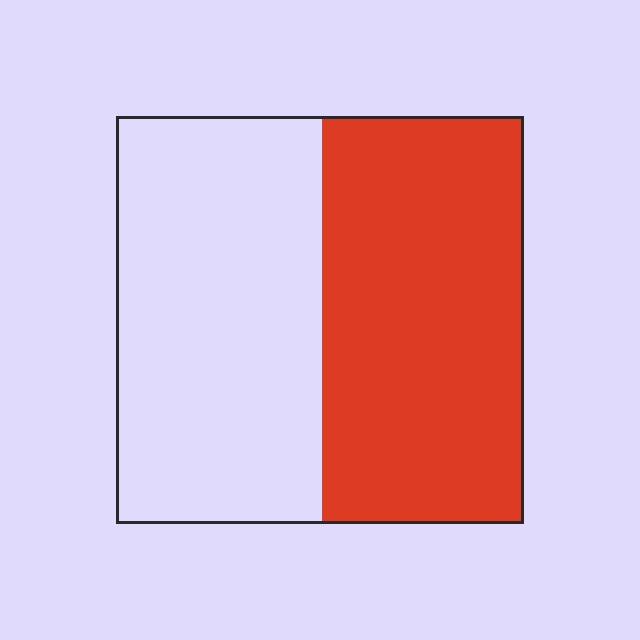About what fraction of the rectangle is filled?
About one half (1/2).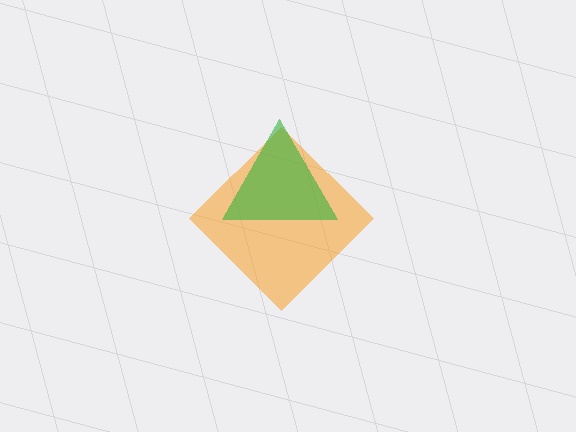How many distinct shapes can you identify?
There are 2 distinct shapes: an orange diamond, a green triangle.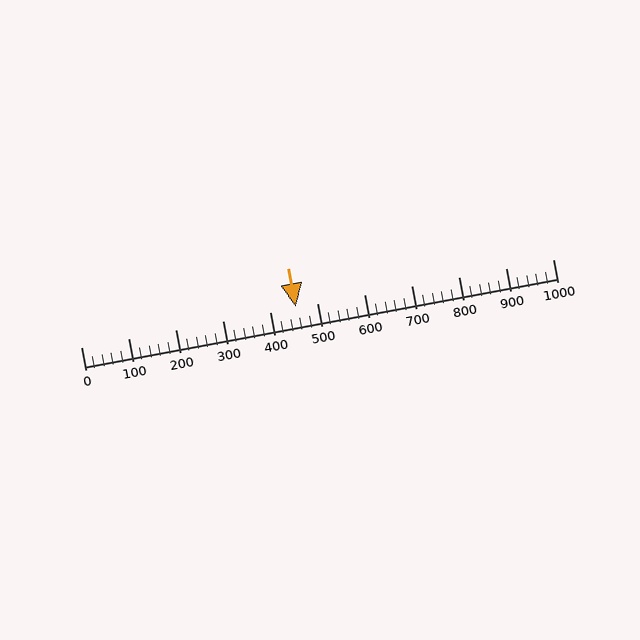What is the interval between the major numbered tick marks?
The major tick marks are spaced 100 units apart.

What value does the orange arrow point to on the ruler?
The orange arrow points to approximately 456.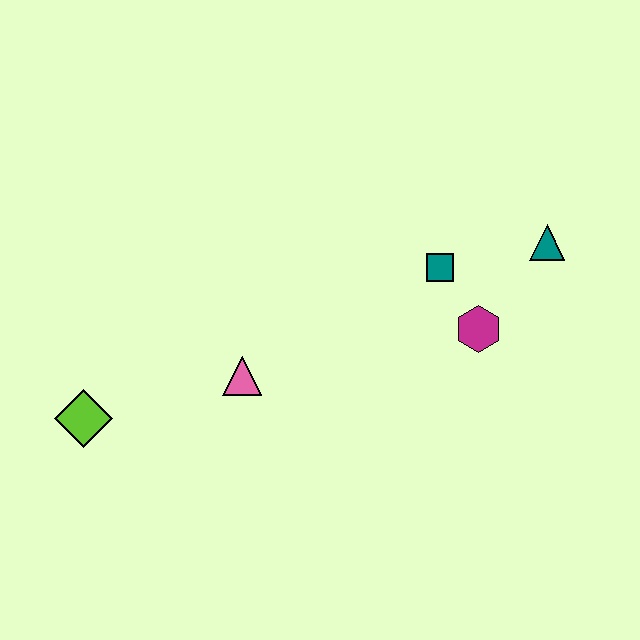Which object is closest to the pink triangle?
The lime diamond is closest to the pink triangle.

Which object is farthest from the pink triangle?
The teal triangle is farthest from the pink triangle.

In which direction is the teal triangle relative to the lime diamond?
The teal triangle is to the right of the lime diamond.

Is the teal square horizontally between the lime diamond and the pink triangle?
No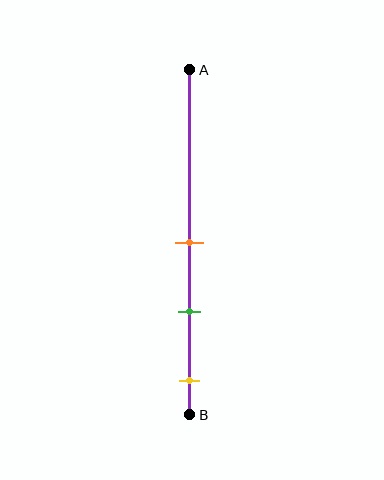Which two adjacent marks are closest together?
The orange and green marks are the closest adjacent pair.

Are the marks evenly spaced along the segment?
Yes, the marks are approximately evenly spaced.